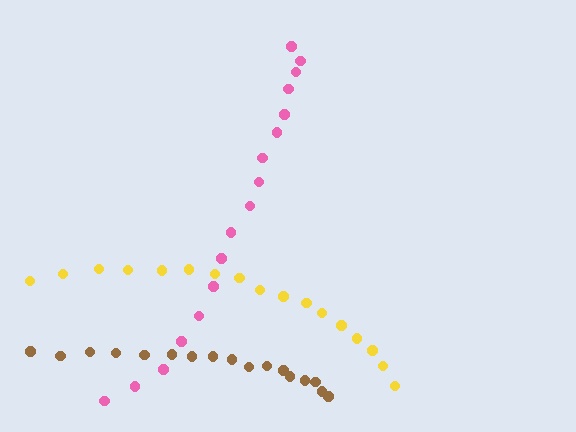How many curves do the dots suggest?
There are 3 distinct paths.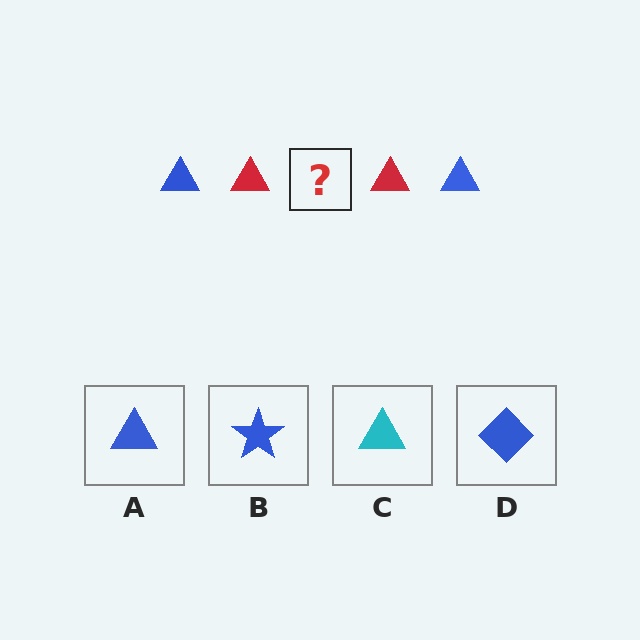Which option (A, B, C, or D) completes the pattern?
A.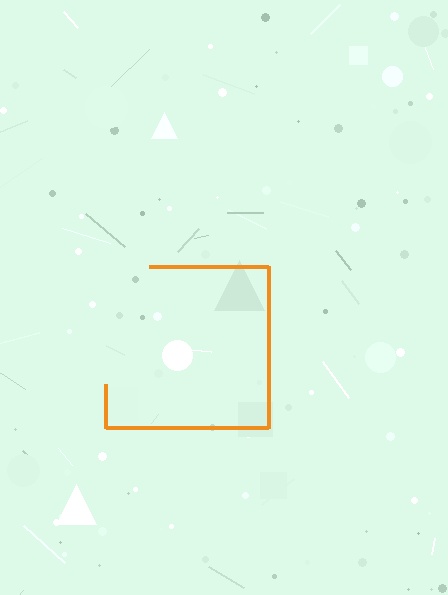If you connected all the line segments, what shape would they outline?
They would outline a square.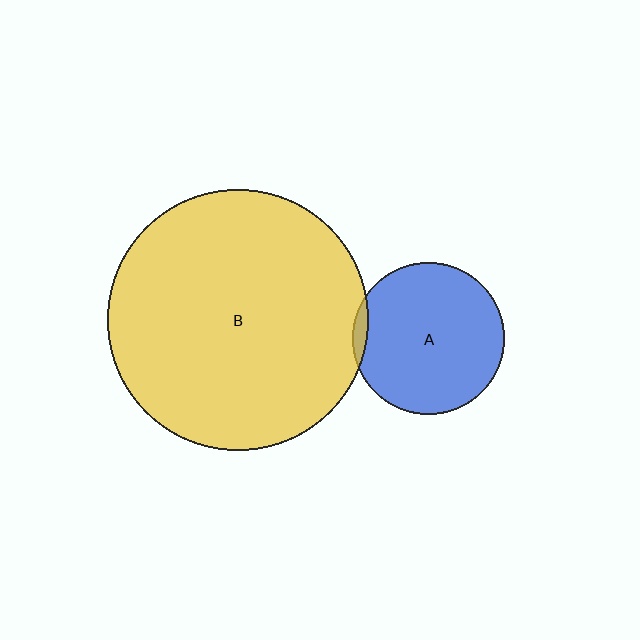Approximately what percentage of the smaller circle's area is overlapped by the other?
Approximately 5%.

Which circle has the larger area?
Circle B (yellow).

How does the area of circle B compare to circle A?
Approximately 2.9 times.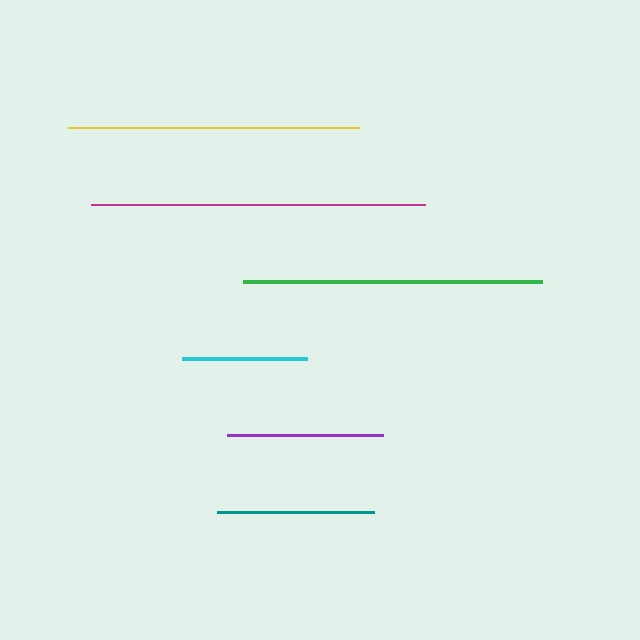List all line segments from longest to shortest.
From longest to shortest: magenta, green, yellow, teal, purple, cyan.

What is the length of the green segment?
The green segment is approximately 299 pixels long.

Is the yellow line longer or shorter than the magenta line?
The magenta line is longer than the yellow line.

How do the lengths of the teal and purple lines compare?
The teal and purple lines are approximately the same length.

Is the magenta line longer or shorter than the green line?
The magenta line is longer than the green line.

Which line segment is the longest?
The magenta line is the longest at approximately 334 pixels.